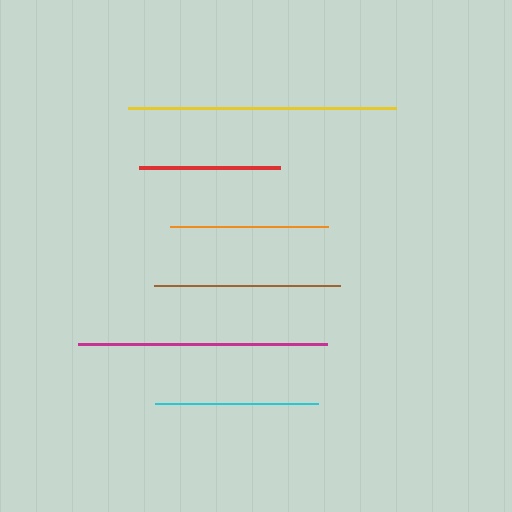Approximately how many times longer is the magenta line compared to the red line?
The magenta line is approximately 1.8 times the length of the red line.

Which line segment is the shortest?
The red line is the shortest at approximately 140 pixels.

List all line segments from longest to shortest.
From longest to shortest: yellow, magenta, brown, cyan, orange, red.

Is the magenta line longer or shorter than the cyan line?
The magenta line is longer than the cyan line.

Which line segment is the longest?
The yellow line is the longest at approximately 267 pixels.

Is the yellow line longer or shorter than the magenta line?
The yellow line is longer than the magenta line.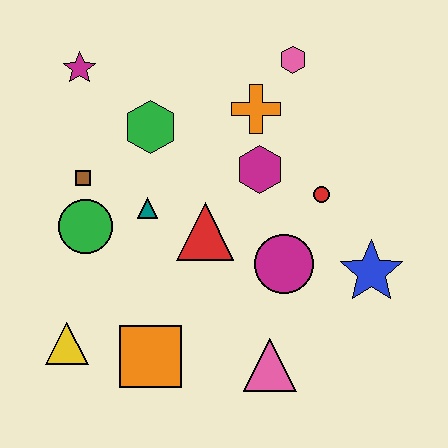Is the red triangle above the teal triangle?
No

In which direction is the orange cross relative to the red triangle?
The orange cross is above the red triangle.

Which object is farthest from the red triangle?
The magenta star is farthest from the red triangle.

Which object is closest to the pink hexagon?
The orange cross is closest to the pink hexagon.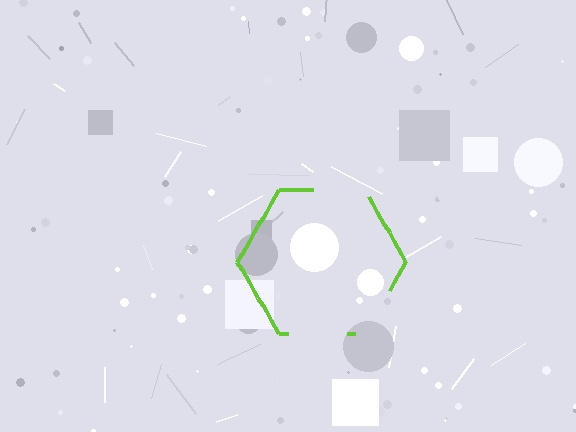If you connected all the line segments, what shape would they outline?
They would outline a hexagon.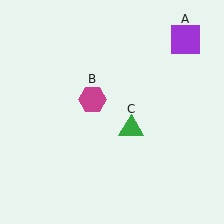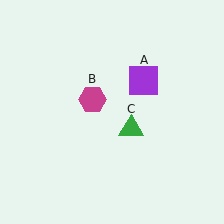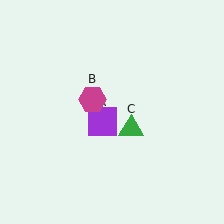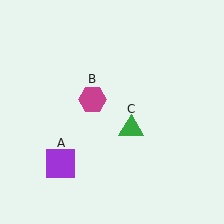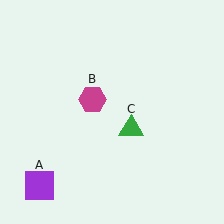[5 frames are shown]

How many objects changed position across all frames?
1 object changed position: purple square (object A).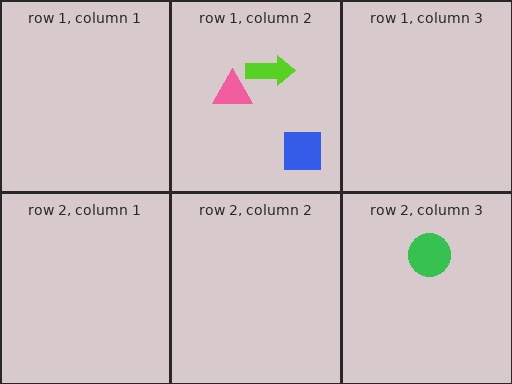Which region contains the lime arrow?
The row 1, column 2 region.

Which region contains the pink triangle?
The row 1, column 2 region.